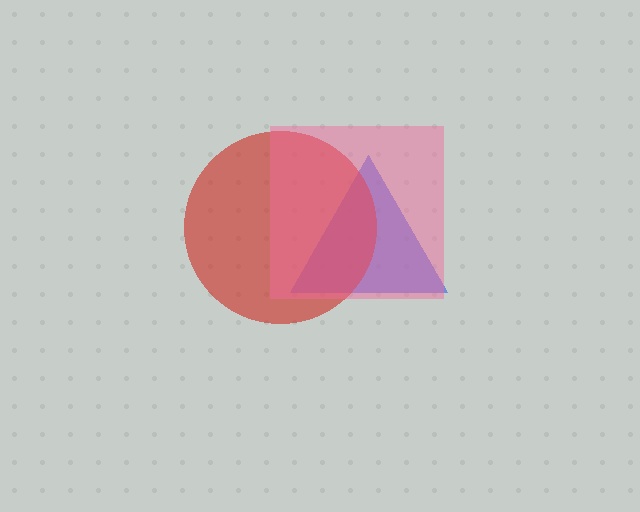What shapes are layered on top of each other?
The layered shapes are: a blue triangle, a red circle, a pink square.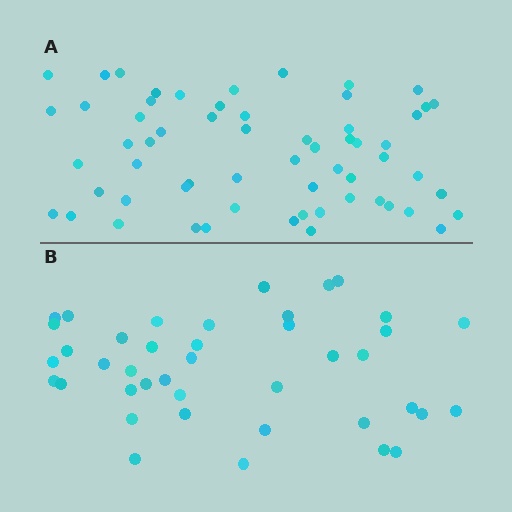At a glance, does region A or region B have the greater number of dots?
Region A (the top region) has more dots.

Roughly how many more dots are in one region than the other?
Region A has approximately 20 more dots than region B.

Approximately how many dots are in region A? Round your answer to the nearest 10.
About 60 dots.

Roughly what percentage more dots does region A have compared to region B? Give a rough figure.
About 45% more.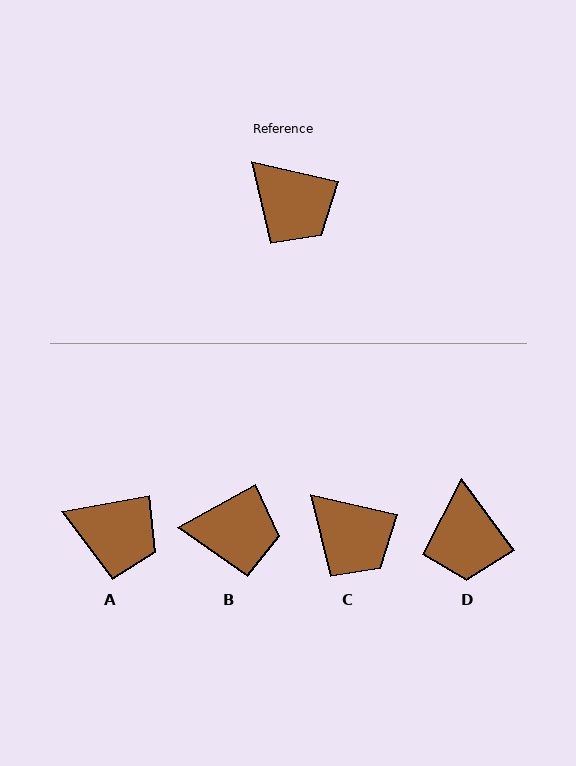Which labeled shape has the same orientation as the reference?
C.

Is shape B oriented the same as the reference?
No, it is off by about 42 degrees.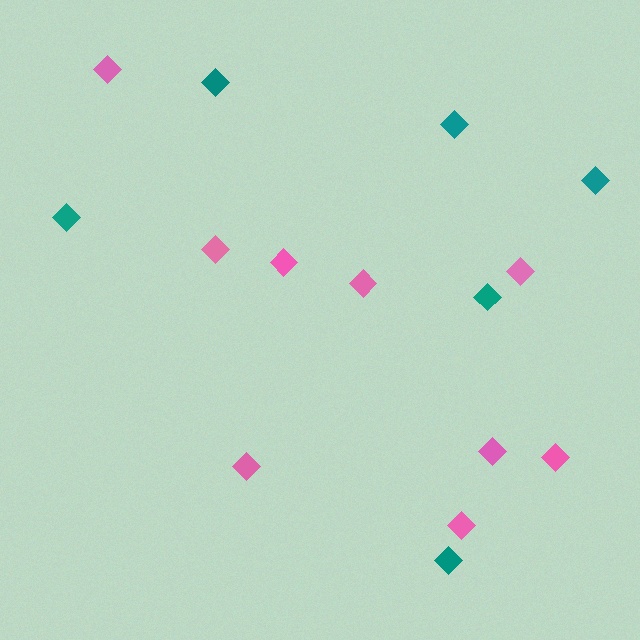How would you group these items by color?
There are 2 groups: one group of teal diamonds (6) and one group of pink diamonds (9).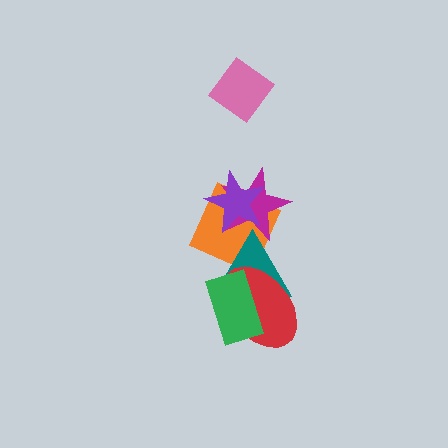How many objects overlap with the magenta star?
3 objects overlap with the magenta star.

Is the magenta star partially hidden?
Yes, it is partially covered by another shape.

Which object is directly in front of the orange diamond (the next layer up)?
The magenta star is directly in front of the orange diamond.